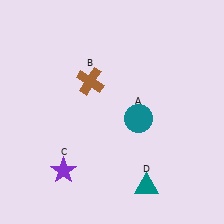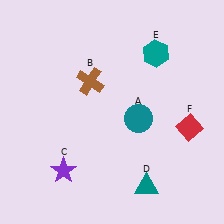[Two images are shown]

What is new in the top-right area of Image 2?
A teal hexagon (E) was added in the top-right area of Image 2.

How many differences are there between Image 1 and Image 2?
There are 2 differences between the two images.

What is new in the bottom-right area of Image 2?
A red diamond (F) was added in the bottom-right area of Image 2.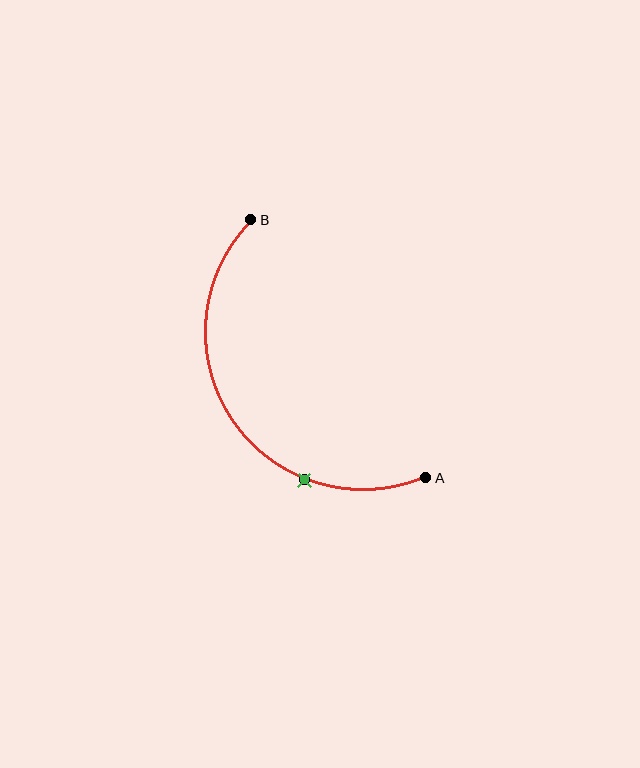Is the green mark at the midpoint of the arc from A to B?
No. The green mark lies on the arc but is closer to endpoint A. The arc midpoint would be at the point on the curve equidistant along the arc from both A and B.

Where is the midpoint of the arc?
The arc midpoint is the point on the curve farthest from the straight line joining A and B. It sits below and to the left of that line.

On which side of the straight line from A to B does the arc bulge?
The arc bulges below and to the left of the straight line connecting A and B.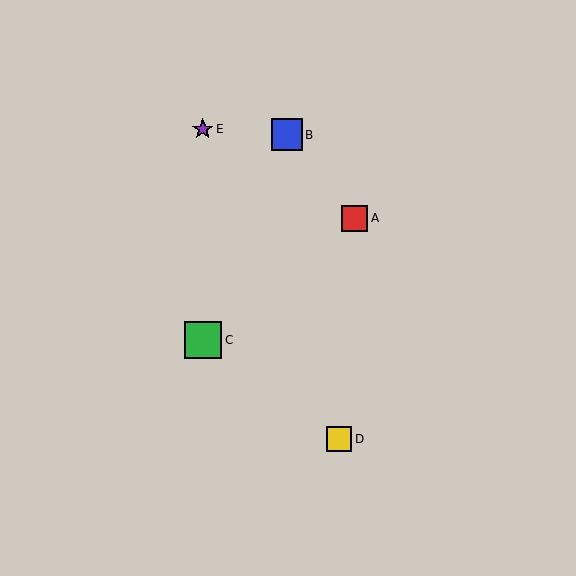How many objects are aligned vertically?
2 objects (C, E) are aligned vertically.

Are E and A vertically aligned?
No, E is at x≈203 and A is at x≈355.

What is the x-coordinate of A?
Object A is at x≈355.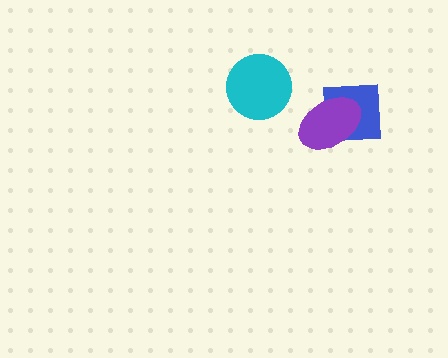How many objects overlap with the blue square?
1 object overlaps with the blue square.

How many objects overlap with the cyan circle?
0 objects overlap with the cyan circle.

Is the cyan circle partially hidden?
No, no other shape covers it.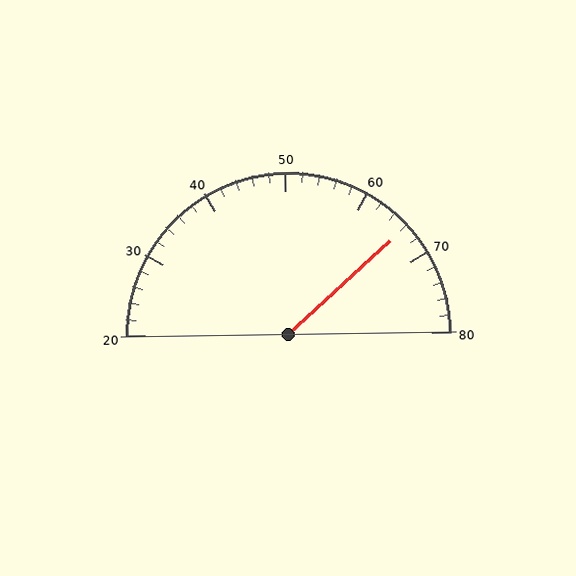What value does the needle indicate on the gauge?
The needle indicates approximately 66.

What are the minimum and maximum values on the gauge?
The gauge ranges from 20 to 80.